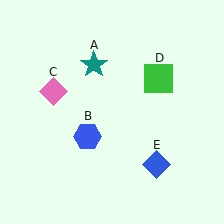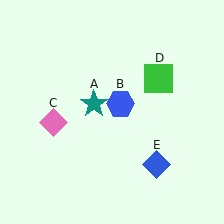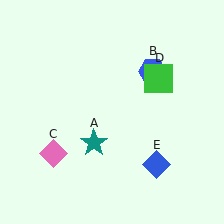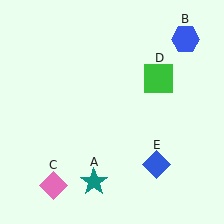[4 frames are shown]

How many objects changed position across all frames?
3 objects changed position: teal star (object A), blue hexagon (object B), pink diamond (object C).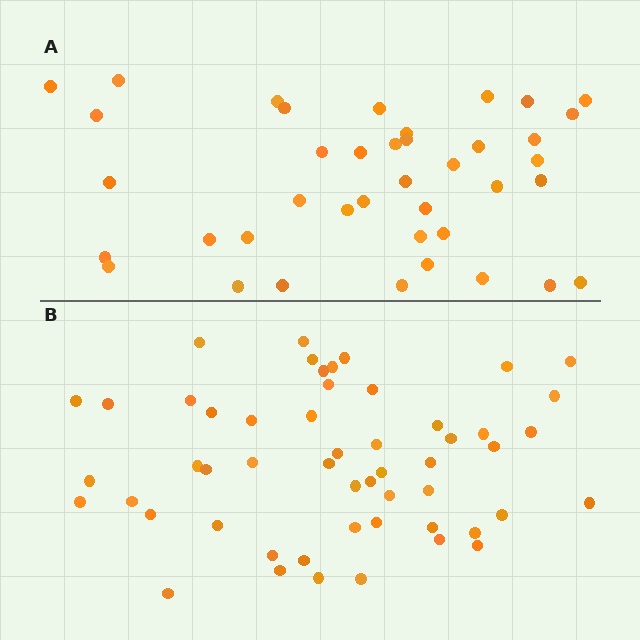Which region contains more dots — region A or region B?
Region B (the bottom region) has more dots.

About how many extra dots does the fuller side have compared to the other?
Region B has approximately 15 more dots than region A.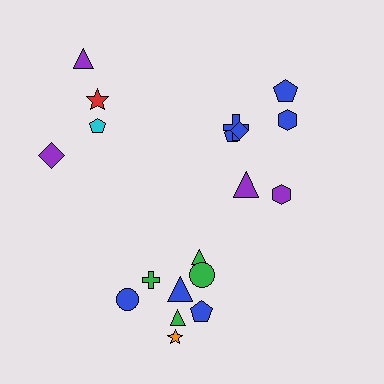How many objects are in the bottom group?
There are 8 objects.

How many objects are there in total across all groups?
There are 19 objects.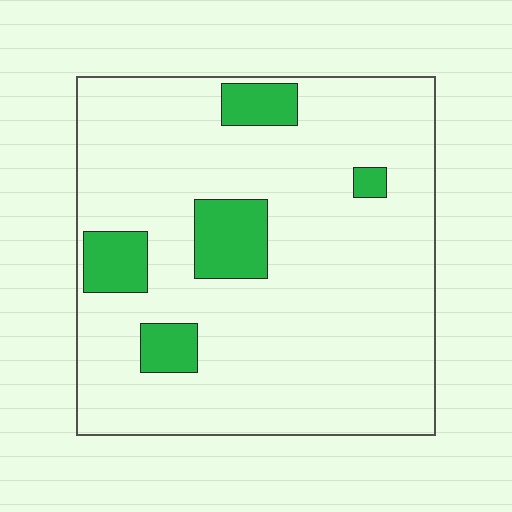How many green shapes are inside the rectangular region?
5.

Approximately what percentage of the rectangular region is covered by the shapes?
Approximately 15%.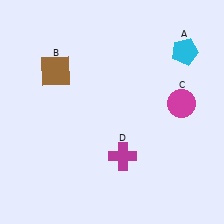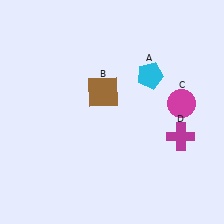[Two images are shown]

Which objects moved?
The objects that moved are: the cyan pentagon (A), the brown square (B), the magenta cross (D).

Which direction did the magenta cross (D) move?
The magenta cross (D) moved right.